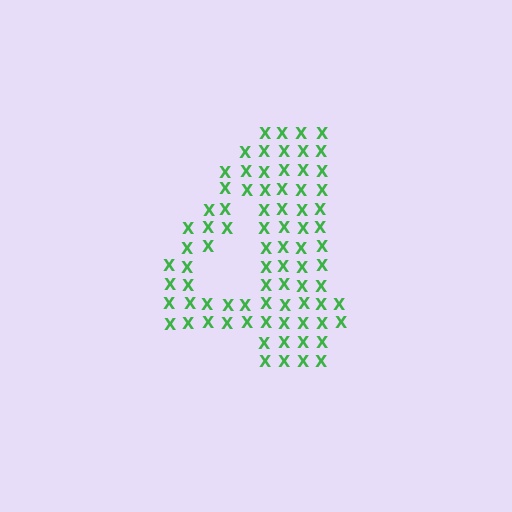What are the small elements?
The small elements are letter X's.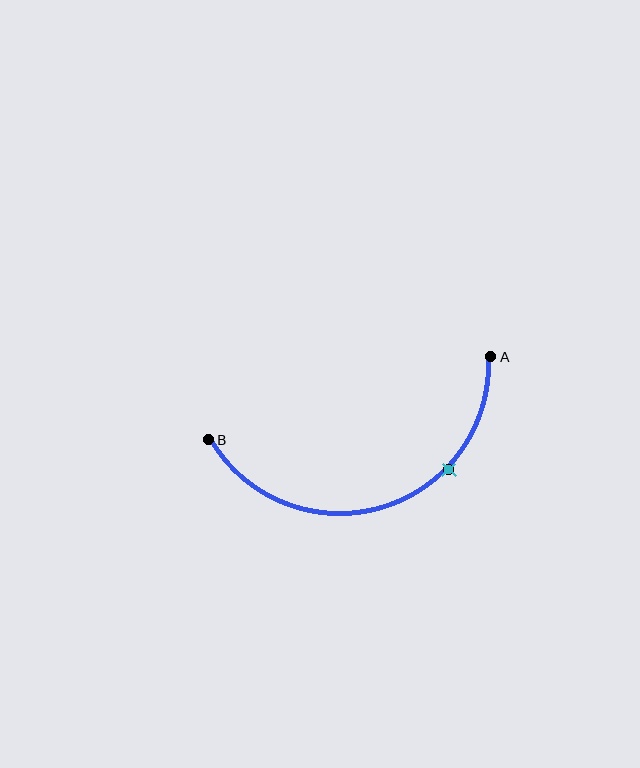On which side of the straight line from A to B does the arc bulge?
The arc bulges below the straight line connecting A and B.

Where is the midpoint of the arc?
The arc midpoint is the point on the curve farthest from the straight line joining A and B. It sits below that line.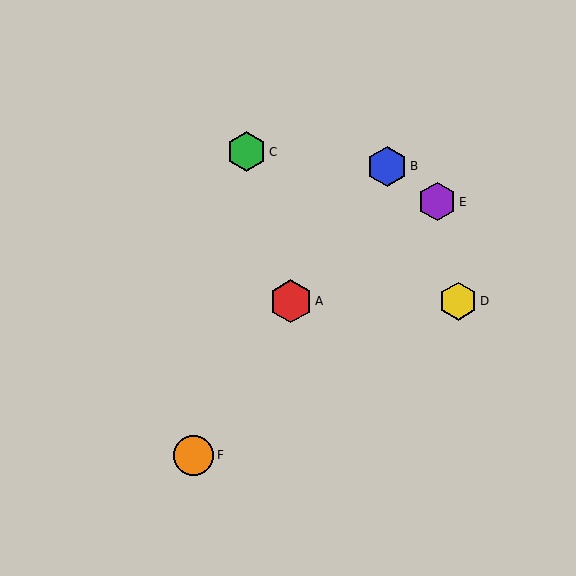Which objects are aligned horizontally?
Objects A, D are aligned horizontally.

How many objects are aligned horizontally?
2 objects (A, D) are aligned horizontally.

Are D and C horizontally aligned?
No, D is at y≈301 and C is at y≈152.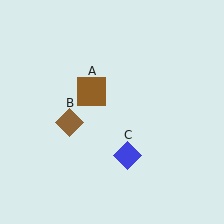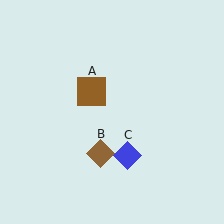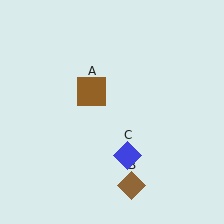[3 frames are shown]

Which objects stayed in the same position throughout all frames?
Brown square (object A) and blue diamond (object C) remained stationary.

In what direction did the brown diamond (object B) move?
The brown diamond (object B) moved down and to the right.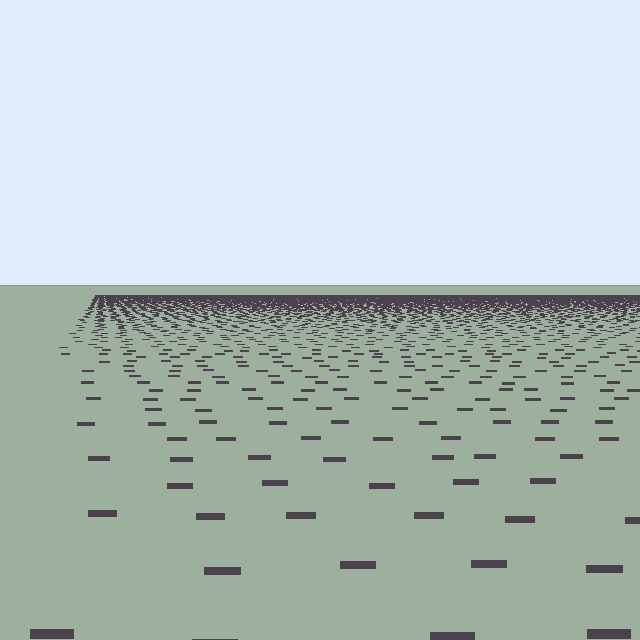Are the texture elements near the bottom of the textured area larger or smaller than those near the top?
Larger. Near the bottom, elements are closer to the viewer and appear at a bigger on-screen size.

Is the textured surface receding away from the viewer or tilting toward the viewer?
The surface is receding away from the viewer. Texture elements get smaller and denser toward the top.